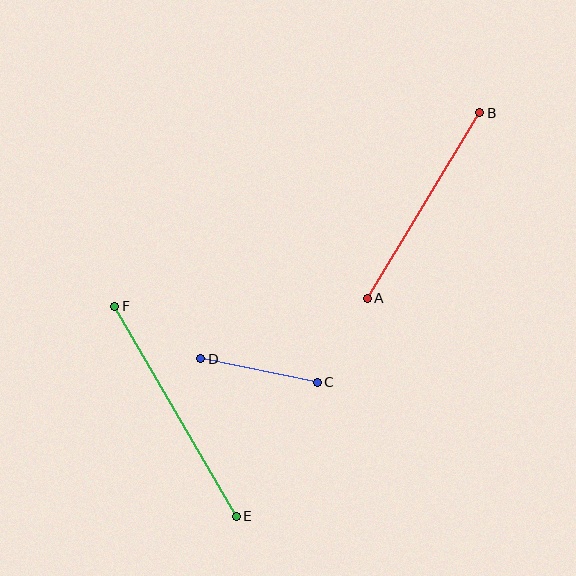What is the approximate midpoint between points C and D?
The midpoint is at approximately (259, 371) pixels.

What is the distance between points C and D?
The distance is approximately 118 pixels.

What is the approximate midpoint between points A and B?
The midpoint is at approximately (423, 206) pixels.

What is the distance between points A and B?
The distance is approximately 217 pixels.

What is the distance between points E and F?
The distance is approximately 243 pixels.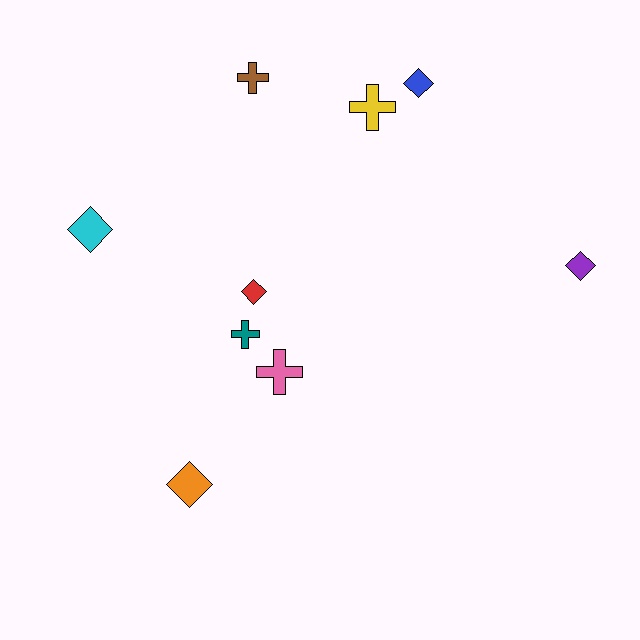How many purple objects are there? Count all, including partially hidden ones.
There is 1 purple object.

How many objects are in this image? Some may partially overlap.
There are 9 objects.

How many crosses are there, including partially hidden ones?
There are 4 crosses.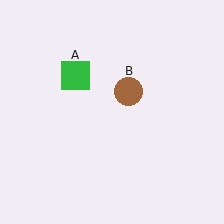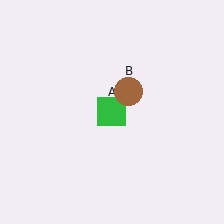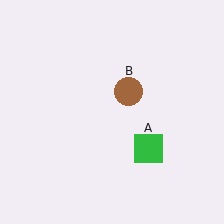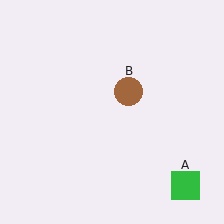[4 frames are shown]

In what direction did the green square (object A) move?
The green square (object A) moved down and to the right.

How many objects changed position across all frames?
1 object changed position: green square (object A).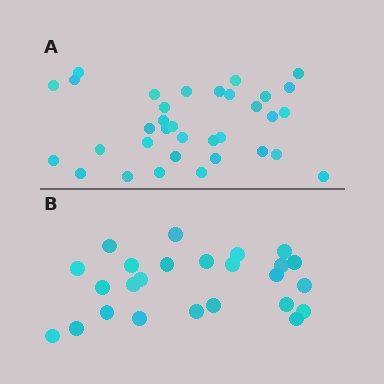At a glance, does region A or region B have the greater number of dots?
Region A (the top region) has more dots.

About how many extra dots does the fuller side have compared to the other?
Region A has roughly 8 or so more dots than region B.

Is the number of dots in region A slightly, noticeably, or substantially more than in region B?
Region A has noticeably more, but not dramatically so. The ratio is roughly 1.4 to 1.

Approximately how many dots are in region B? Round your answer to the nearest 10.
About 20 dots. (The exact count is 25, which rounds to 20.)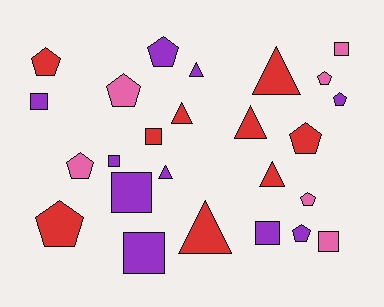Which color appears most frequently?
Purple, with 10 objects.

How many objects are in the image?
There are 25 objects.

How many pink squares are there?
There are 2 pink squares.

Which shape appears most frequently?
Pentagon, with 10 objects.